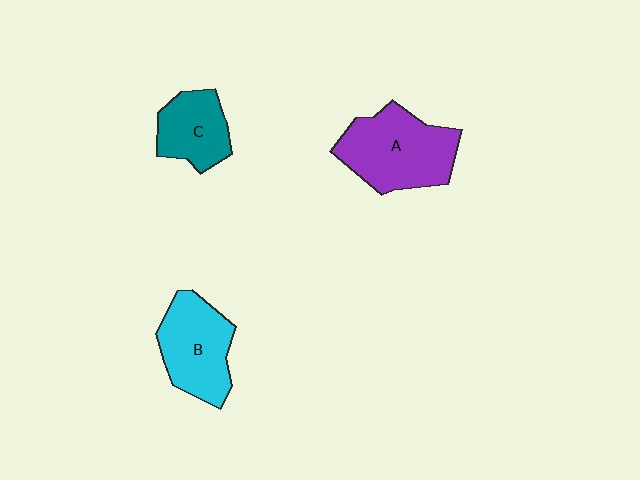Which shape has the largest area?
Shape A (purple).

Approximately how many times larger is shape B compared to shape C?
Approximately 1.4 times.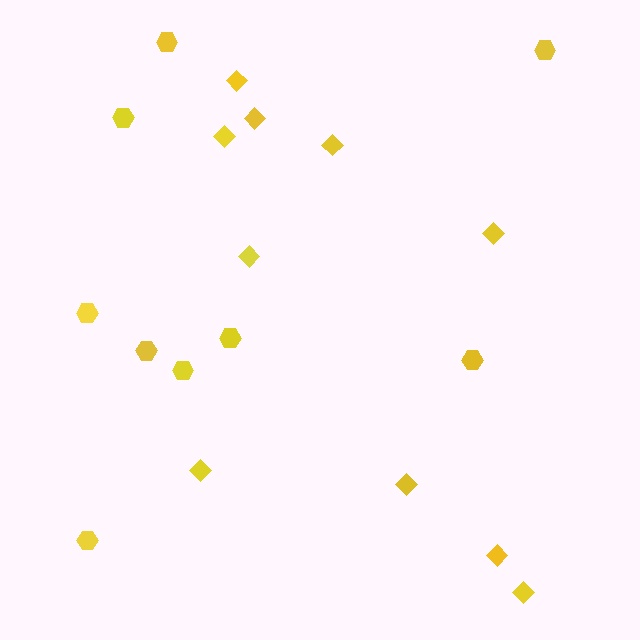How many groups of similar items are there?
There are 2 groups: one group of diamonds (10) and one group of hexagons (9).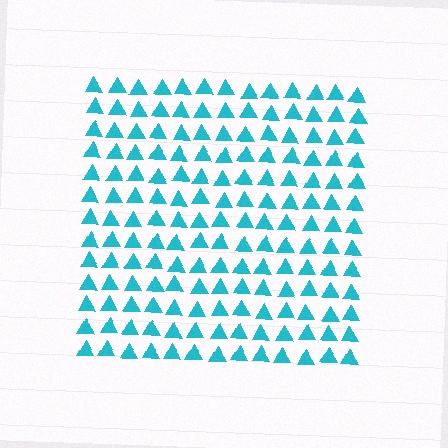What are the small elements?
The small elements are triangles.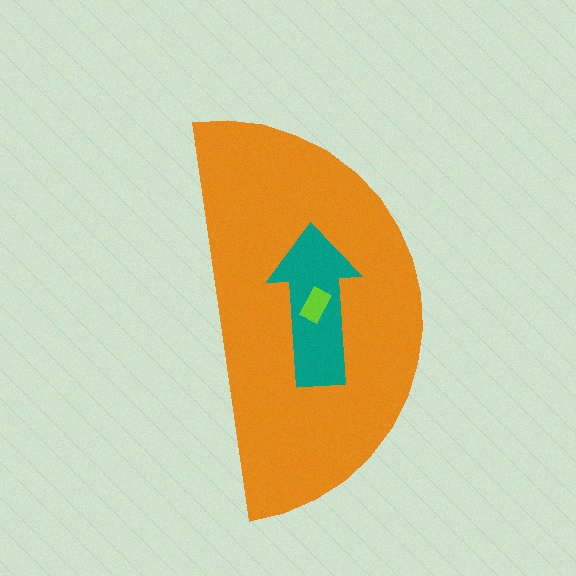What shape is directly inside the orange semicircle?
The teal arrow.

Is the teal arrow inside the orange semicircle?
Yes.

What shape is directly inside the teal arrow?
The lime rectangle.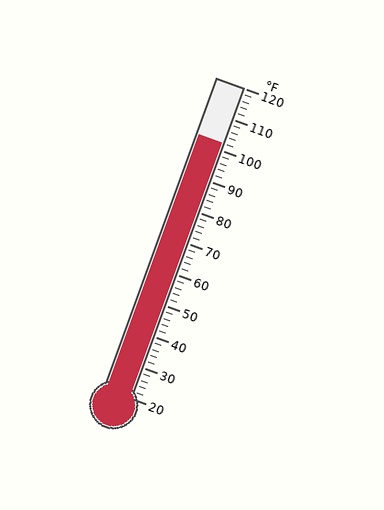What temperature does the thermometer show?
The thermometer shows approximately 102°F.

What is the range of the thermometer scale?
The thermometer scale ranges from 20°F to 120°F.